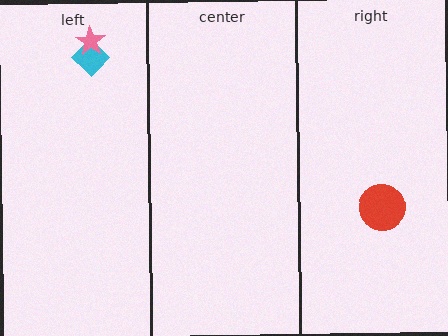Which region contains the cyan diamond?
The left region.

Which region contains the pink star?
The left region.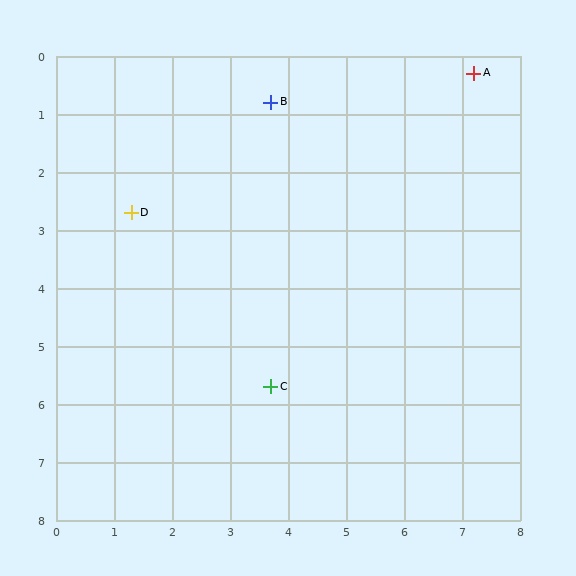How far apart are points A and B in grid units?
Points A and B are about 3.5 grid units apart.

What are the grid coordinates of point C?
Point C is at approximately (3.7, 5.7).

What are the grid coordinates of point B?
Point B is at approximately (3.7, 0.8).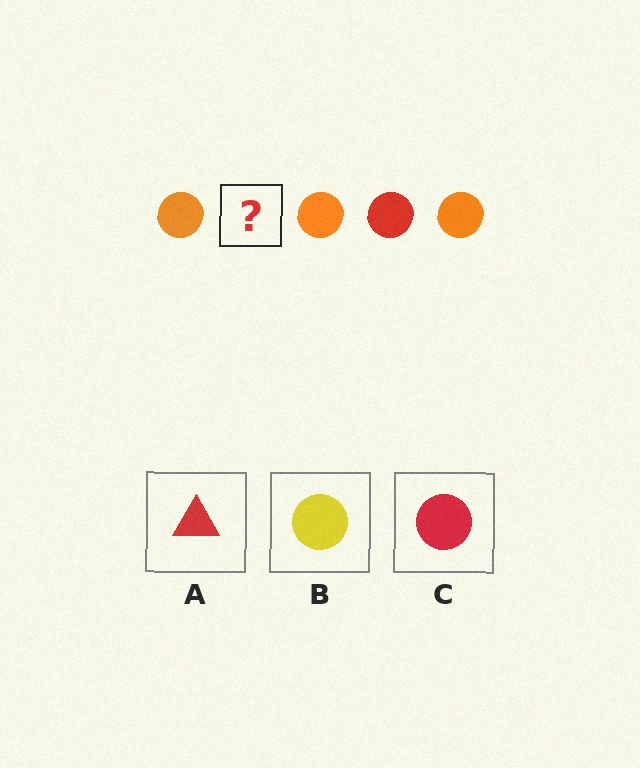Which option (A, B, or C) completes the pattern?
C.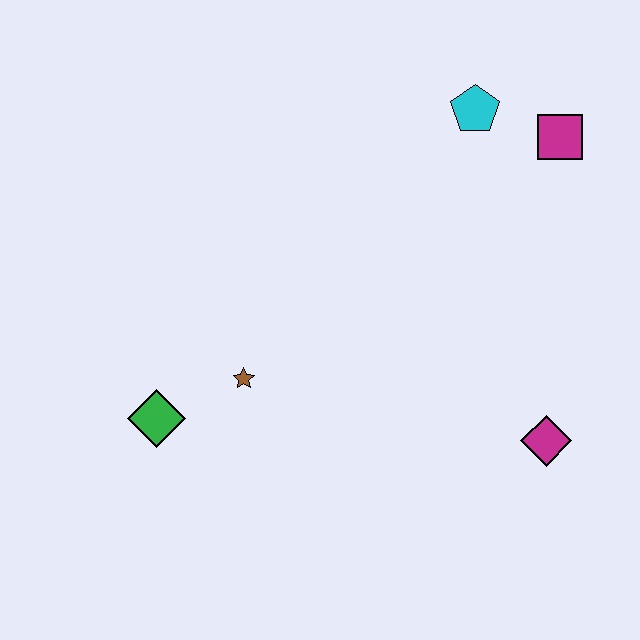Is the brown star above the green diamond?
Yes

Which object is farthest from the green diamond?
The magenta square is farthest from the green diamond.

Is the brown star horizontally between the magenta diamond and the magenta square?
No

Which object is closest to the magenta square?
The cyan pentagon is closest to the magenta square.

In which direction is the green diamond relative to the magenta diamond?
The green diamond is to the left of the magenta diamond.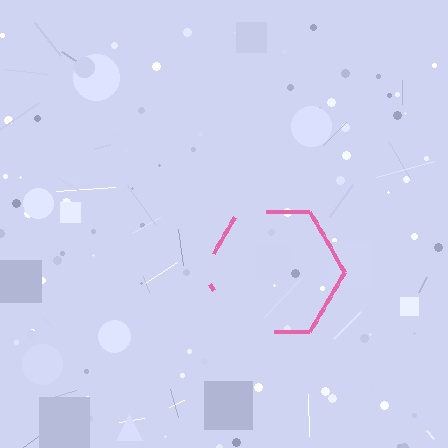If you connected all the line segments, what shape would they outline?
They would outline a hexagon.